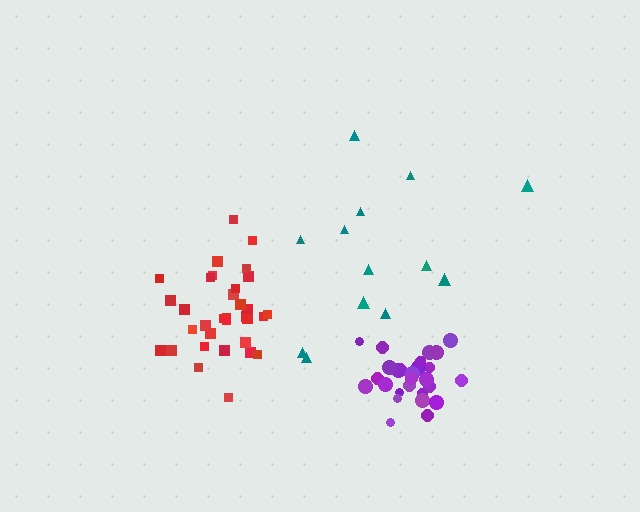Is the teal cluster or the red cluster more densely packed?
Red.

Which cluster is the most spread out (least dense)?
Teal.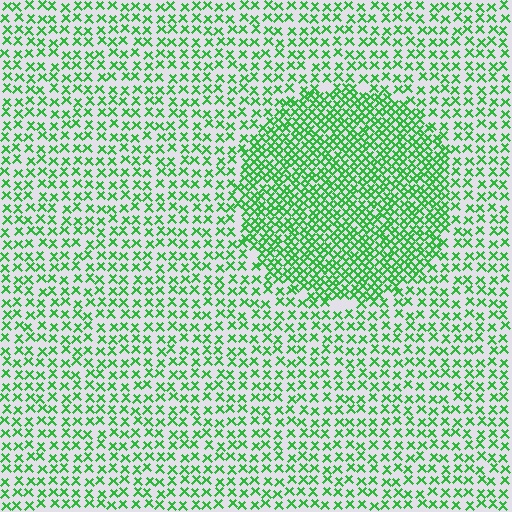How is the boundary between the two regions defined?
The boundary is defined by a change in element density (approximately 2.0x ratio). All elements are the same color, size, and shape.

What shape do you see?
I see a circle.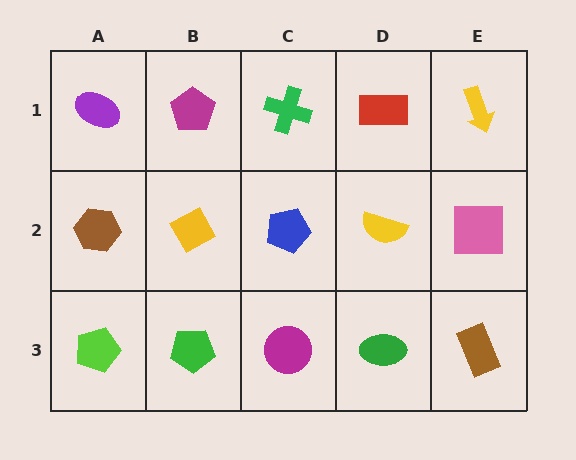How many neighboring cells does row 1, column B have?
3.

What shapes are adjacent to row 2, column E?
A yellow arrow (row 1, column E), a brown rectangle (row 3, column E), a yellow semicircle (row 2, column D).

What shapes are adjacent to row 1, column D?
A yellow semicircle (row 2, column D), a green cross (row 1, column C), a yellow arrow (row 1, column E).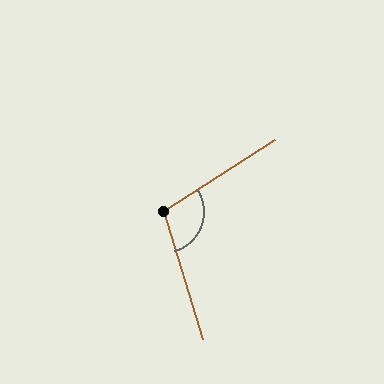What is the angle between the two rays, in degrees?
Approximately 106 degrees.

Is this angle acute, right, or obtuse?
It is obtuse.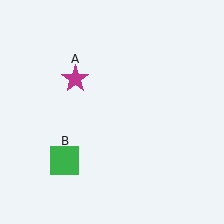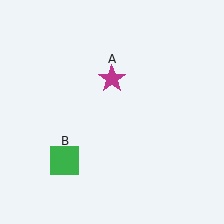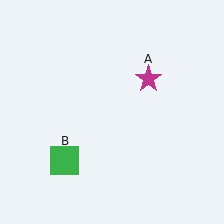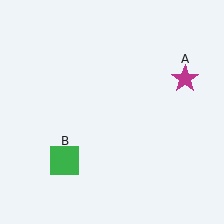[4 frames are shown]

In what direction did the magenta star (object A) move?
The magenta star (object A) moved right.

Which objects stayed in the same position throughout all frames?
Green square (object B) remained stationary.